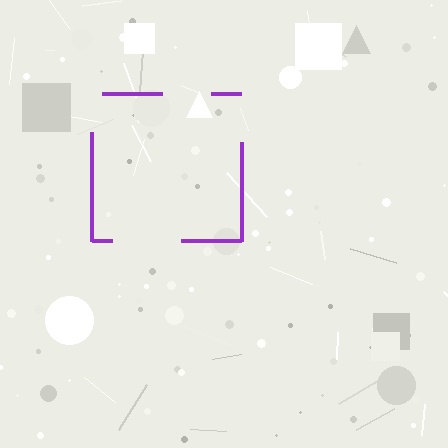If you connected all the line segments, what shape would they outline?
They would outline a square.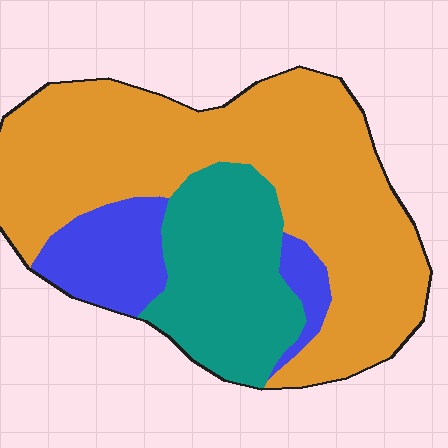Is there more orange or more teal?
Orange.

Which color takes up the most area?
Orange, at roughly 60%.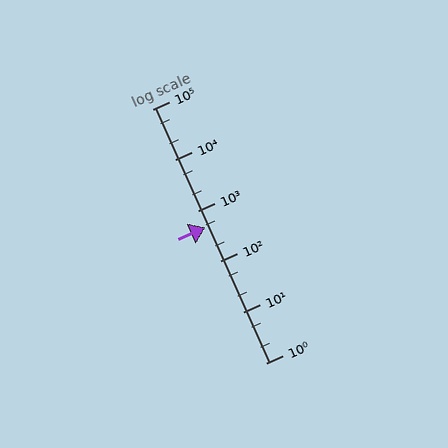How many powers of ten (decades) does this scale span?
The scale spans 5 decades, from 1 to 100000.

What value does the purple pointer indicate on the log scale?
The pointer indicates approximately 460.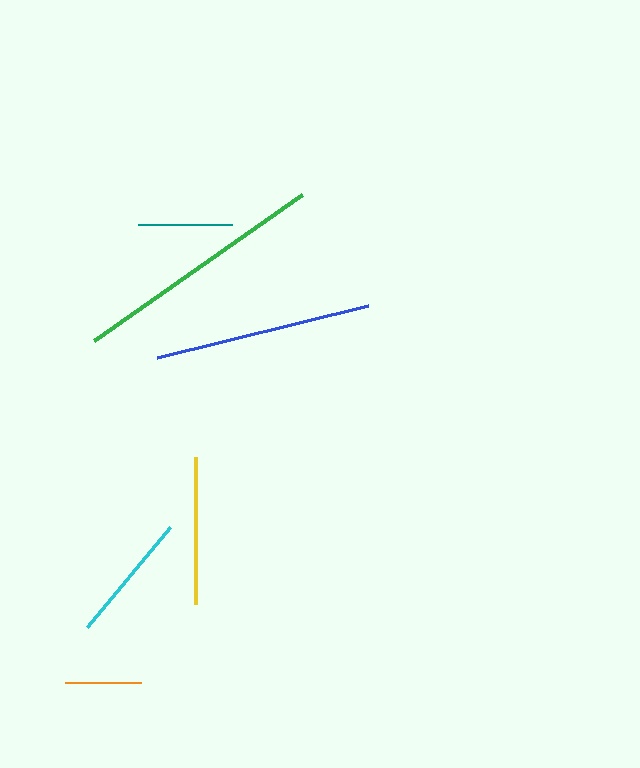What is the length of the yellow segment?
The yellow segment is approximately 147 pixels long.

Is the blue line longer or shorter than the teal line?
The blue line is longer than the teal line.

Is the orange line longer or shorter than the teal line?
The teal line is longer than the orange line.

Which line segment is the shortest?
The orange line is the shortest at approximately 77 pixels.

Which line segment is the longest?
The green line is the longest at approximately 253 pixels.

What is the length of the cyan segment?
The cyan segment is approximately 130 pixels long.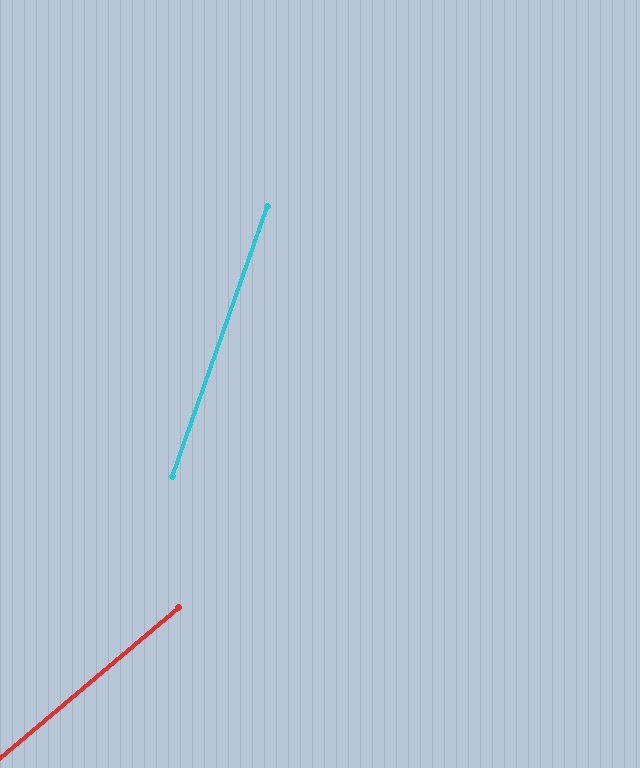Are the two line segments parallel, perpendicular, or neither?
Neither parallel nor perpendicular — they differ by about 31°.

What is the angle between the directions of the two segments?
Approximately 31 degrees.